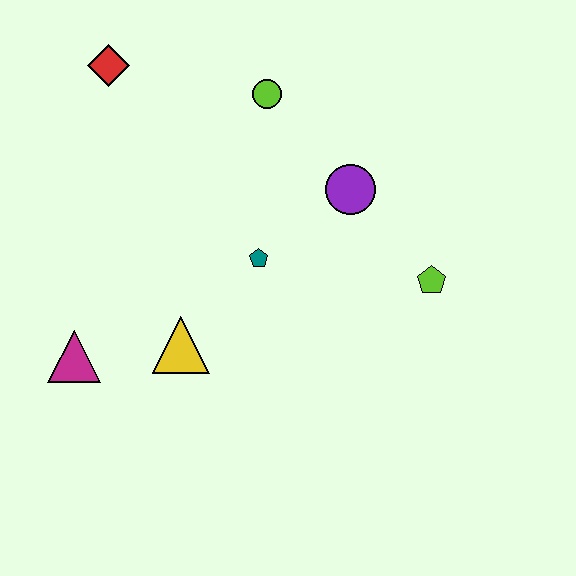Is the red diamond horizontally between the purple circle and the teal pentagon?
No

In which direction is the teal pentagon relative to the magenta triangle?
The teal pentagon is to the right of the magenta triangle.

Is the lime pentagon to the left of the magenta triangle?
No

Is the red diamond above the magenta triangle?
Yes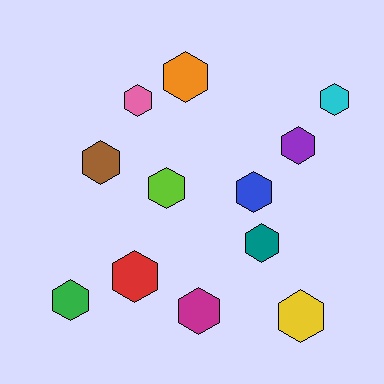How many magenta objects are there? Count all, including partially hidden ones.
There is 1 magenta object.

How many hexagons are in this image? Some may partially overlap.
There are 12 hexagons.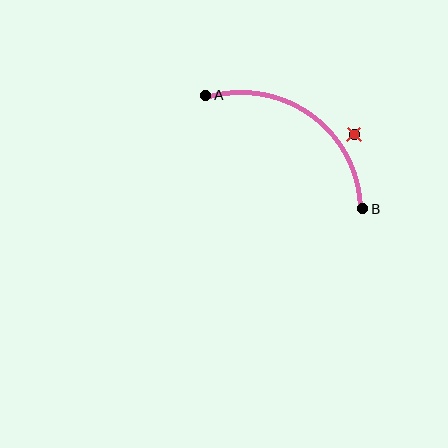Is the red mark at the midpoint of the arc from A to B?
No — the red mark does not lie on the arc at all. It sits slightly outside the curve.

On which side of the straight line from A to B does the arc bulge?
The arc bulges above and to the right of the straight line connecting A and B.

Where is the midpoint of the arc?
The arc midpoint is the point on the curve farthest from the straight line joining A and B. It sits above and to the right of that line.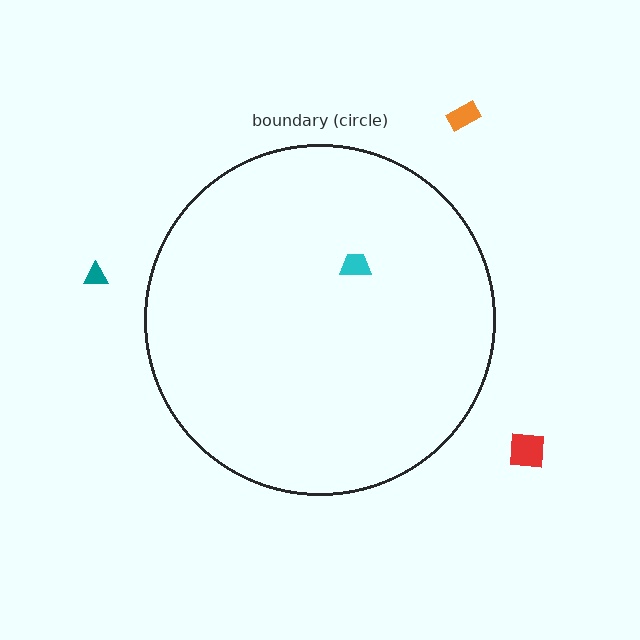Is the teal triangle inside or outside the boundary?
Outside.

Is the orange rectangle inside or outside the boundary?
Outside.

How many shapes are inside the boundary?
1 inside, 3 outside.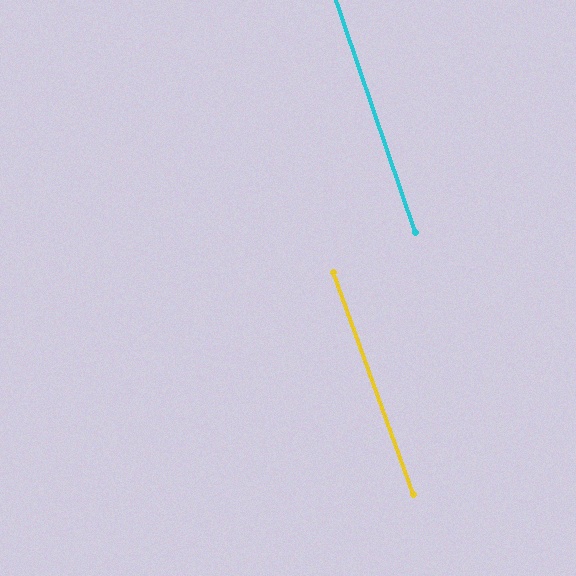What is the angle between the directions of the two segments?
Approximately 1 degree.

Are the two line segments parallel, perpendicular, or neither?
Parallel — their directions differ by only 0.9°.